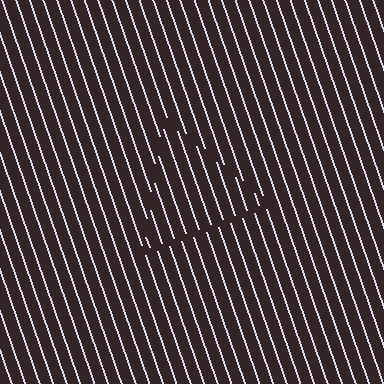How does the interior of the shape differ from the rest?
The interior of the shape contains the same grating, shifted by half a period — the contour is defined by the phase discontinuity where line-ends from the inner and outer gratings abut.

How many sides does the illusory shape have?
3 sides — the line-ends trace a triangle.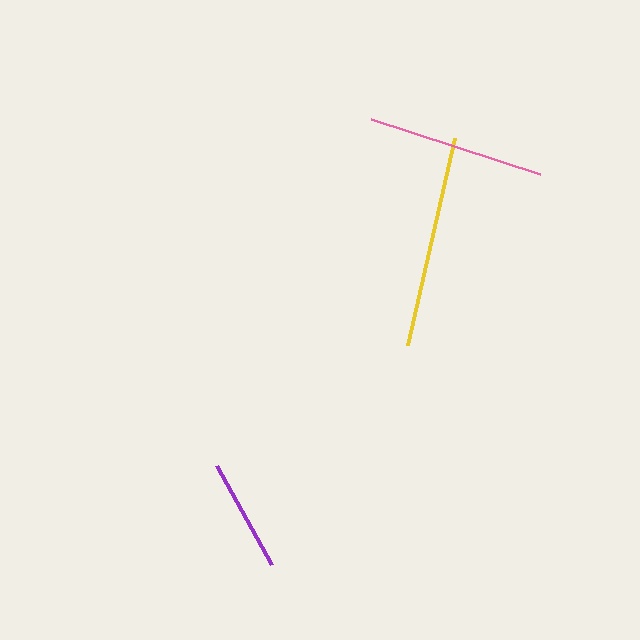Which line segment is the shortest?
The purple line is the shortest at approximately 114 pixels.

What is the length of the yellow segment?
The yellow segment is approximately 213 pixels long.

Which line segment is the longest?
The yellow line is the longest at approximately 213 pixels.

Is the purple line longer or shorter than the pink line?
The pink line is longer than the purple line.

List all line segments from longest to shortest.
From longest to shortest: yellow, pink, purple.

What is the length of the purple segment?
The purple segment is approximately 114 pixels long.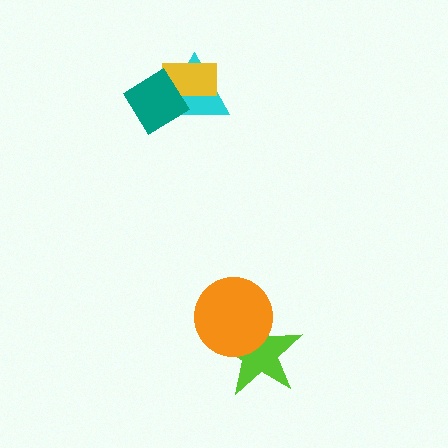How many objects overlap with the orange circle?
1 object overlaps with the orange circle.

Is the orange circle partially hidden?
No, no other shape covers it.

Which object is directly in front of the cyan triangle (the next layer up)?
The yellow rectangle is directly in front of the cyan triangle.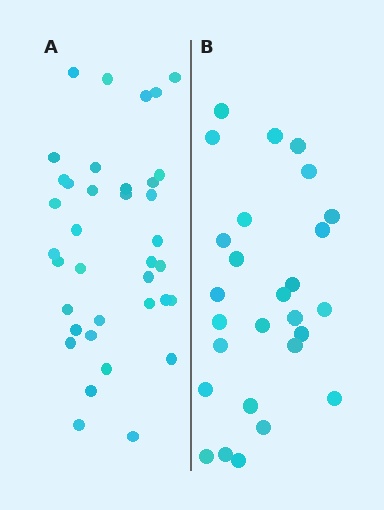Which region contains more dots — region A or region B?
Region A (the left region) has more dots.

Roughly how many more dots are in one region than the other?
Region A has roughly 10 or so more dots than region B.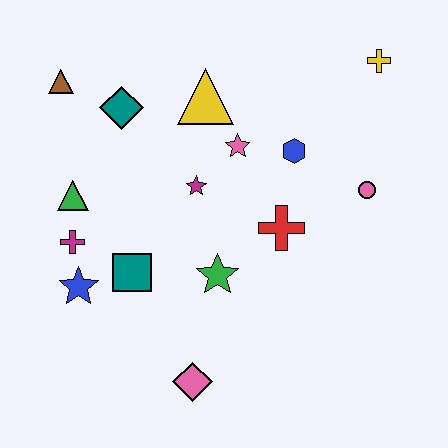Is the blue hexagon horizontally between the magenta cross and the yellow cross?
Yes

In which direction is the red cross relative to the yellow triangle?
The red cross is below the yellow triangle.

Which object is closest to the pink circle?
The blue hexagon is closest to the pink circle.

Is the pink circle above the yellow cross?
No